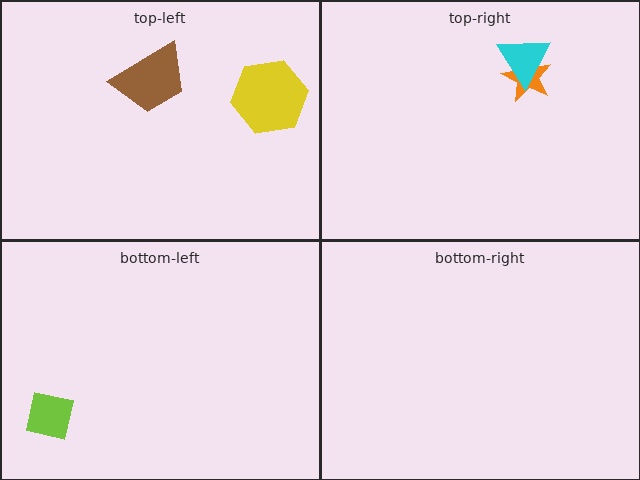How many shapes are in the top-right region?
2.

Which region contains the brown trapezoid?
The top-left region.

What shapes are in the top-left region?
The yellow hexagon, the brown trapezoid.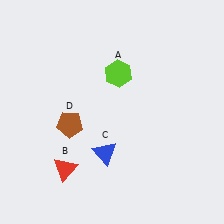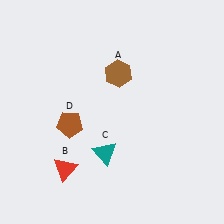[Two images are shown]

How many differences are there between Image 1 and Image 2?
There are 2 differences between the two images.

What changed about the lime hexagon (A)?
In Image 1, A is lime. In Image 2, it changed to brown.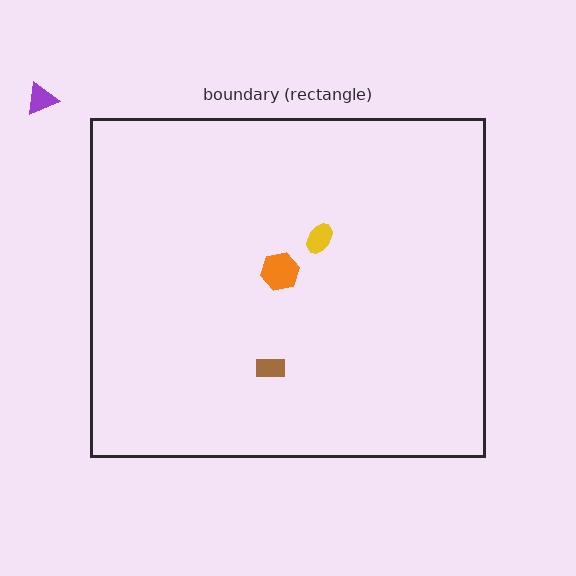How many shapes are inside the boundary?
3 inside, 1 outside.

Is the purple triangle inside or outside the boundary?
Outside.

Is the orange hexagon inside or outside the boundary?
Inside.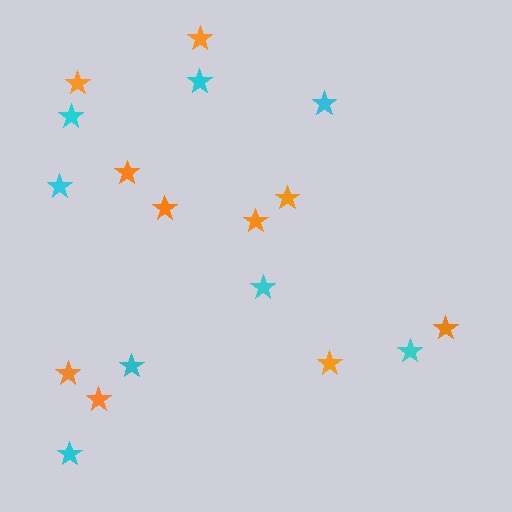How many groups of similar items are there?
There are 2 groups: one group of cyan stars (8) and one group of orange stars (10).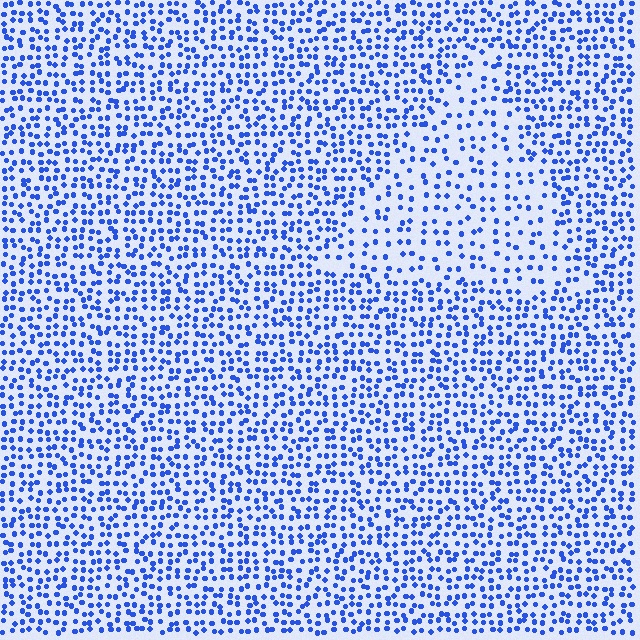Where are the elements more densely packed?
The elements are more densely packed outside the triangle boundary.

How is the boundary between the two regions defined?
The boundary is defined by a change in element density (approximately 1.9x ratio). All elements are the same color, size, and shape.